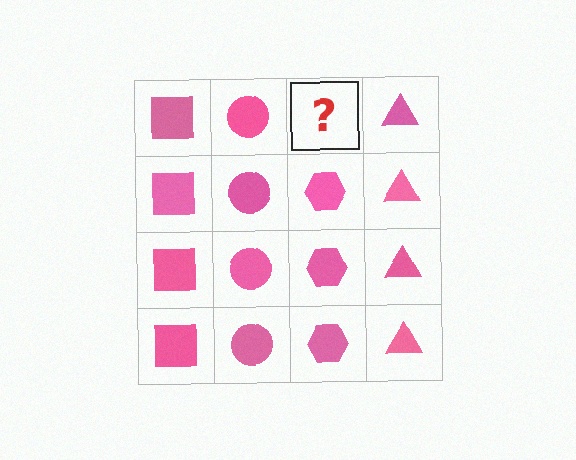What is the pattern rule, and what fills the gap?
The rule is that each column has a consistent shape. The gap should be filled with a pink hexagon.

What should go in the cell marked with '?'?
The missing cell should contain a pink hexagon.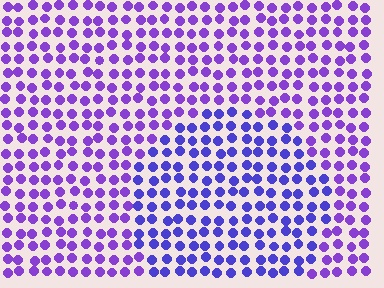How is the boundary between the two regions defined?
The boundary is defined purely by a slight shift in hue (about 26 degrees). Spacing, size, and orientation are identical on both sides.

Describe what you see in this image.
The image is filled with small purple elements in a uniform arrangement. A circle-shaped region is visible where the elements are tinted to a slightly different hue, forming a subtle color boundary.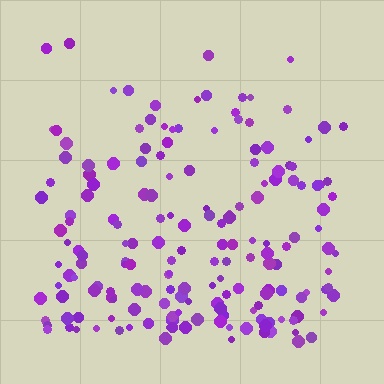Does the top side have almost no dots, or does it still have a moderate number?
Still a moderate number, just noticeably fewer than the bottom.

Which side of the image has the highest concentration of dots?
The bottom.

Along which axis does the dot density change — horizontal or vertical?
Vertical.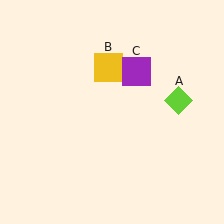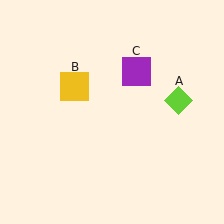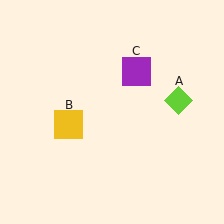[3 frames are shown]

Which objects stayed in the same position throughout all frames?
Lime diamond (object A) and purple square (object C) remained stationary.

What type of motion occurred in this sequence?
The yellow square (object B) rotated counterclockwise around the center of the scene.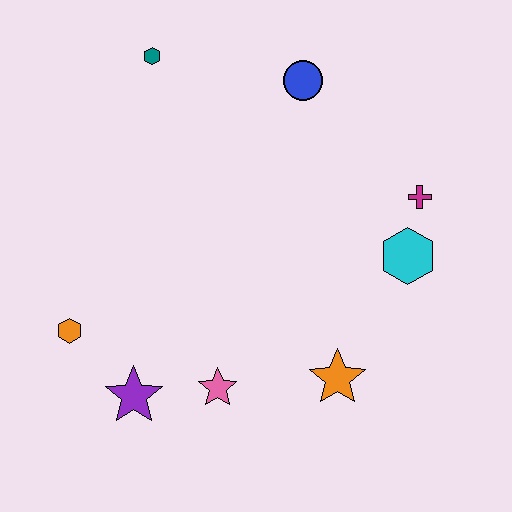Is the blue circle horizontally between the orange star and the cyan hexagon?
No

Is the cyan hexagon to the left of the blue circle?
No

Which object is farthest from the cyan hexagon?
The orange hexagon is farthest from the cyan hexagon.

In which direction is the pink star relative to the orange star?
The pink star is to the left of the orange star.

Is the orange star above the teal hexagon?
No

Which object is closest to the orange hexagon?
The purple star is closest to the orange hexagon.